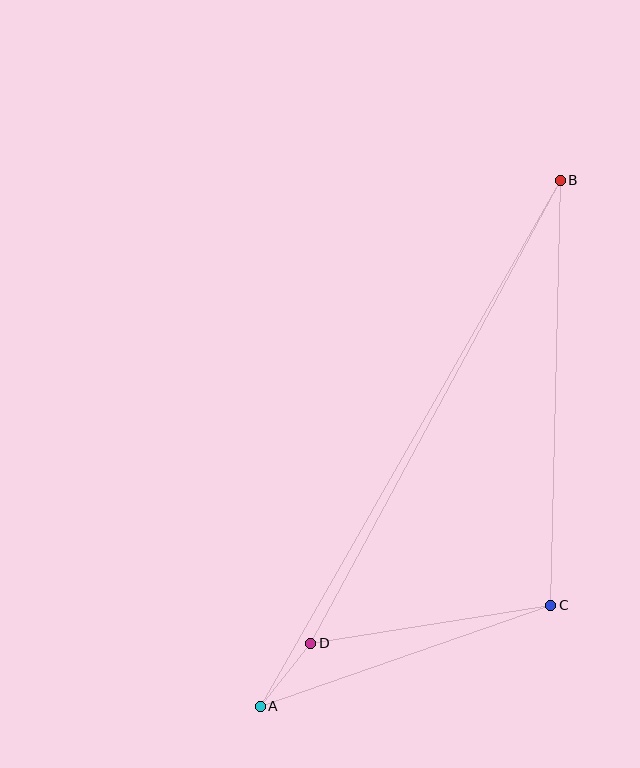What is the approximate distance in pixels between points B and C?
The distance between B and C is approximately 425 pixels.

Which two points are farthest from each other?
Points A and B are farthest from each other.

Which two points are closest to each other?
Points A and D are closest to each other.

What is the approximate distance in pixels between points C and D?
The distance between C and D is approximately 243 pixels.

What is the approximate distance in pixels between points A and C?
The distance between A and C is approximately 308 pixels.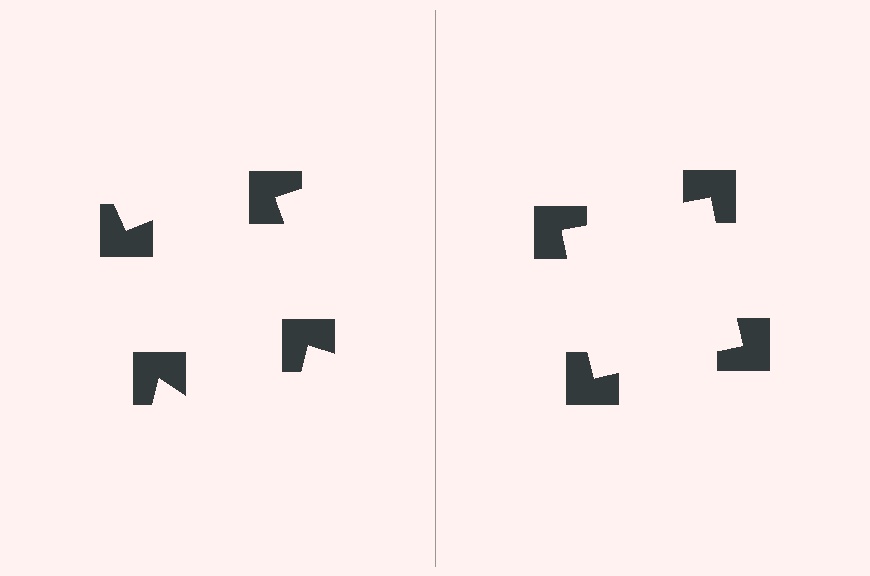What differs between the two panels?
The notched squares are positioned identically on both sides; only the wedge orientations differ. On the right they align to a square; on the left they are misaligned.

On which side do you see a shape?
An illusory square appears on the right side. On the left side the wedge cuts are rotated, so no coherent shape forms.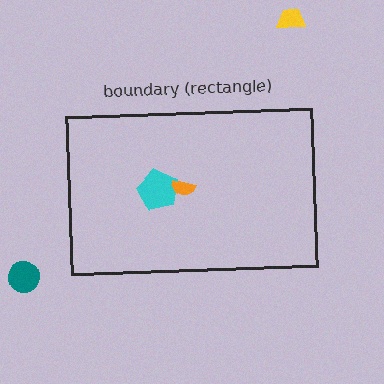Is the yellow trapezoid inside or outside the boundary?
Outside.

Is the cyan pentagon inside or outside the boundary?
Inside.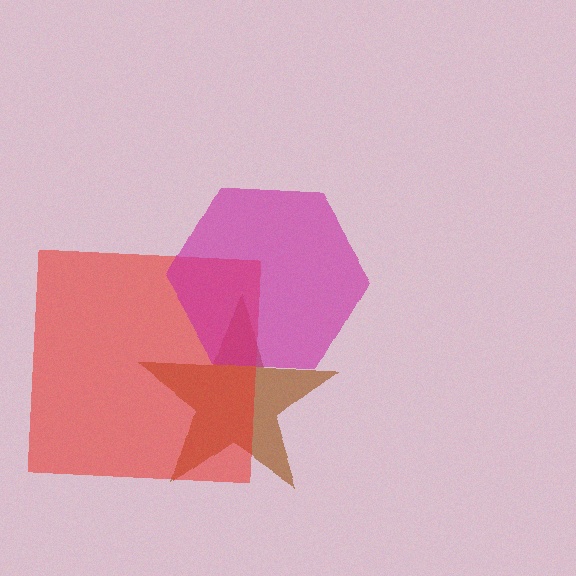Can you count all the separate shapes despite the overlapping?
Yes, there are 3 separate shapes.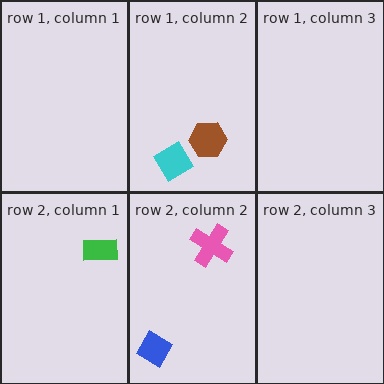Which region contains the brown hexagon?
The row 1, column 2 region.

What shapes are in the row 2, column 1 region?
The green rectangle.